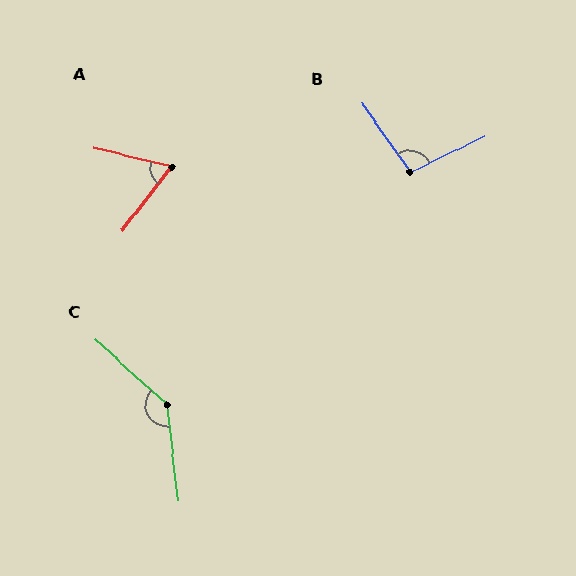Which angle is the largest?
C, at approximately 139 degrees.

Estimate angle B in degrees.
Approximately 99 degrees.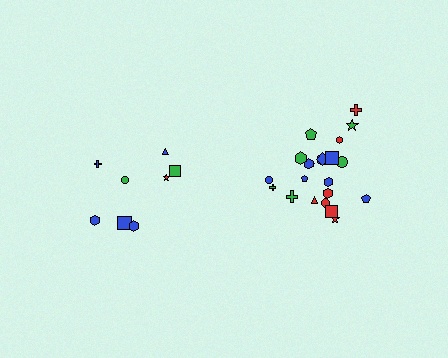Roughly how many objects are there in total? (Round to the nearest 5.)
Roughly 30 objects in total.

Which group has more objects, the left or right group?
The right group.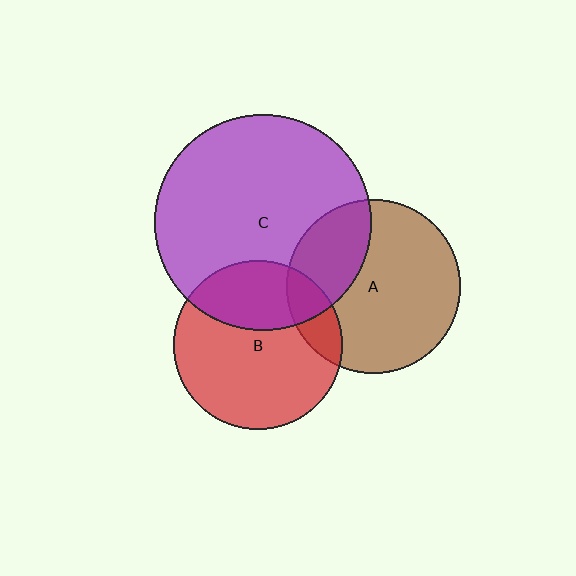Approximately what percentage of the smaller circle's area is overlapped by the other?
Approximately 15%.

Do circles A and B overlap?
Yes.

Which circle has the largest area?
Circle C (purple).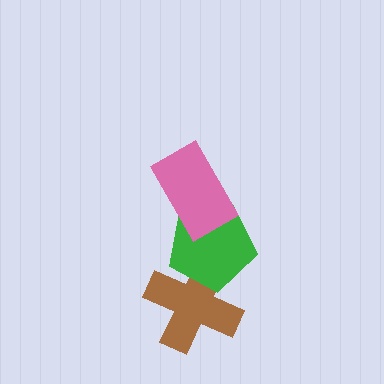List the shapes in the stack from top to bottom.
From top to bottom: the pink rectangle, the green pentagon, the brown cross.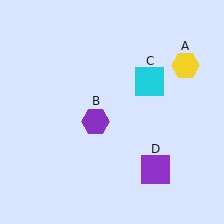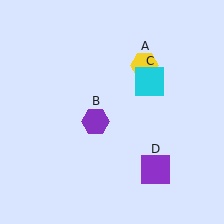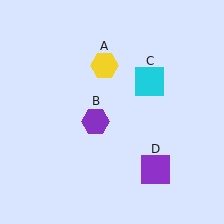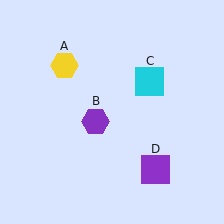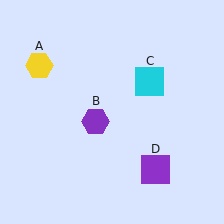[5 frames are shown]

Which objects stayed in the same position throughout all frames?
Purple hexagon (object B) and cyan square (object C) and purple square (object D) remained stationary.